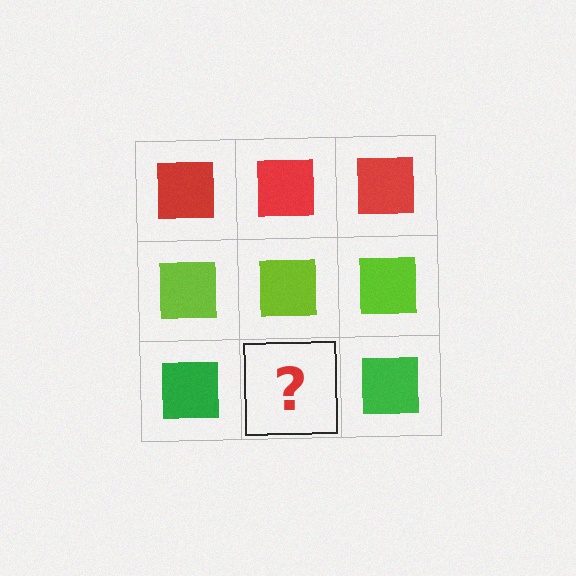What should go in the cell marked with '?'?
The missing cell should contain a green square.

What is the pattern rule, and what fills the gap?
The rule is that each row has a consistent color. The gap should be filled with a green square.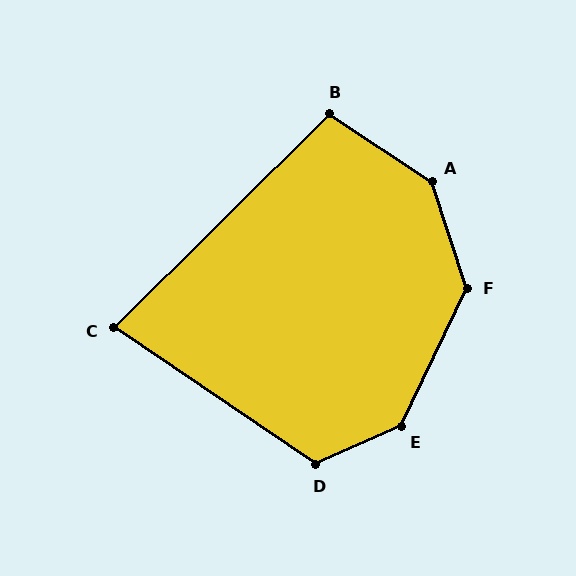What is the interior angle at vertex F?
Approximately 137 degrees (obtuse).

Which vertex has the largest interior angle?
A, at approximately 142 degrees.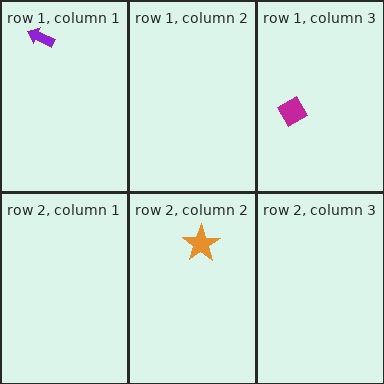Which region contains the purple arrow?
The row 1, column 1 region.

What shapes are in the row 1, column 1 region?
The purple arrow.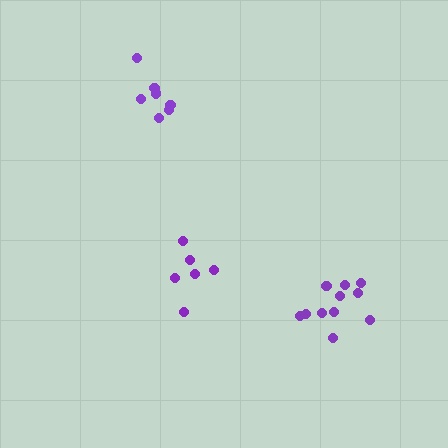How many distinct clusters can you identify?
There are 3 distinct clusters.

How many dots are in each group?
Group 1: 7 dots, Group 2: 11 dots, Group 3: 6 dots (24 total).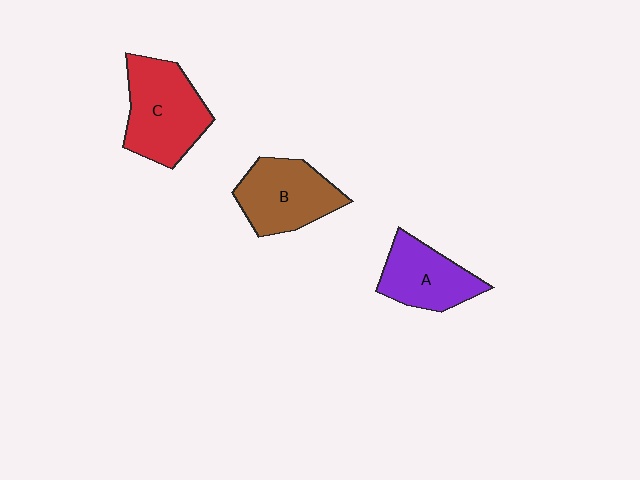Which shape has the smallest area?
Shape A (purple).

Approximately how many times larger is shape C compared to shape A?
Approximately 1.3 times.